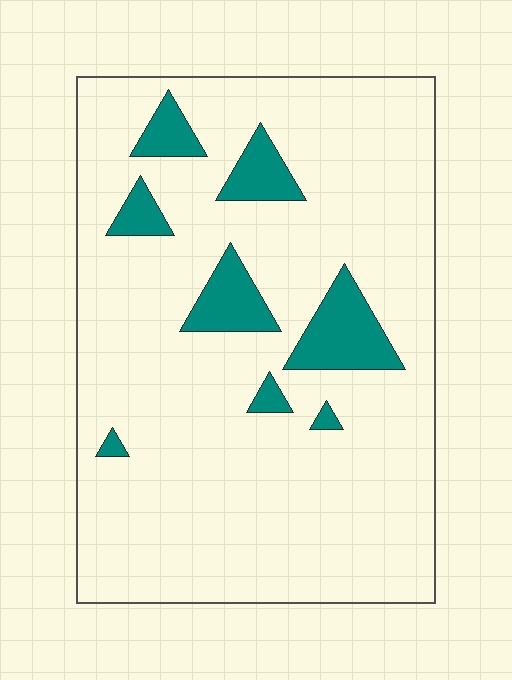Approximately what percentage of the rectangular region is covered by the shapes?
Approximately 10%.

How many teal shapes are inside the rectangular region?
8.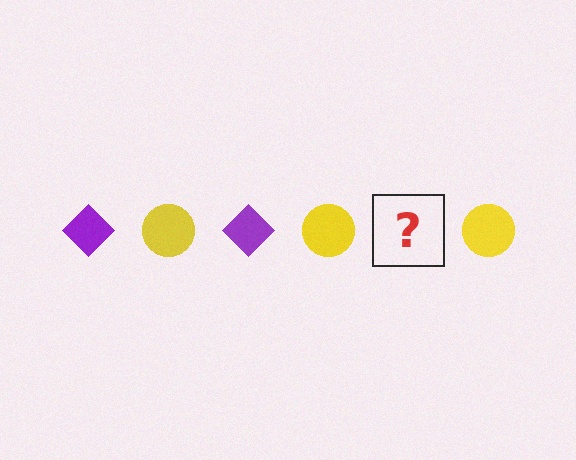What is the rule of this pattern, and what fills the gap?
The rule is that the pattern alternates between purple diamond and yellow circle. The gap should be filled with a purple diamond.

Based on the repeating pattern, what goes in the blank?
The blank should be a purple diamond.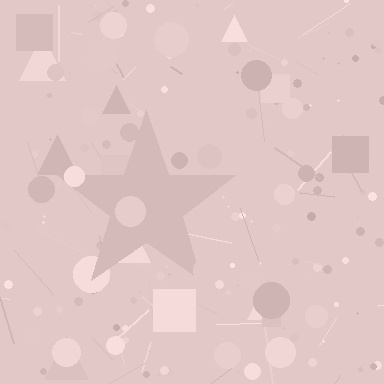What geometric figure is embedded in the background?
A star is embedded in the background.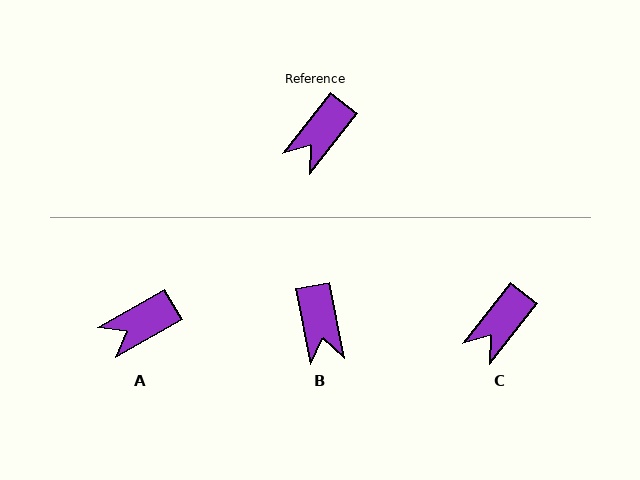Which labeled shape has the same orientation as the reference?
C.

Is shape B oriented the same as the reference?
No, it is off by about 49 degrees.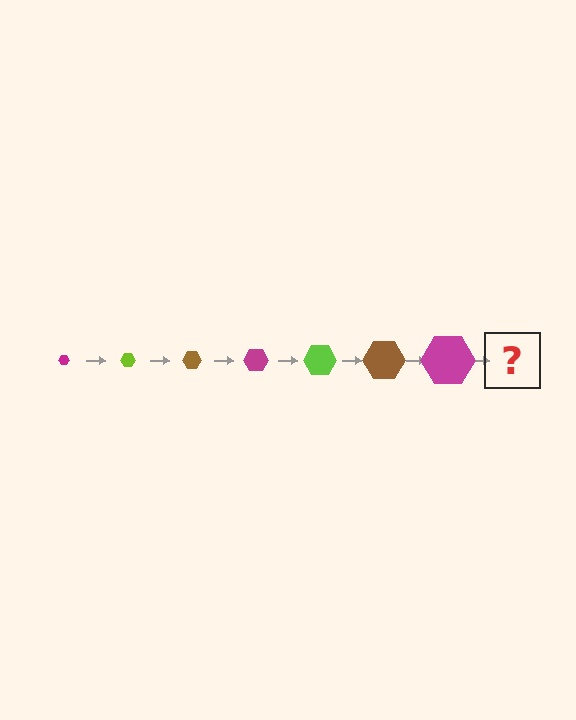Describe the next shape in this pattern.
It should be a lime hexagon, larger than the previous one.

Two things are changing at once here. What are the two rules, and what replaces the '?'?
The two rules are that the hexagon grows larger each step and the color cycles through magenta, lime, and brown. The '?' should be a lime hexagon, larger than the previous one.